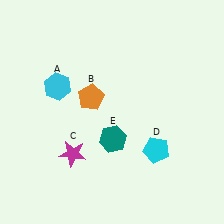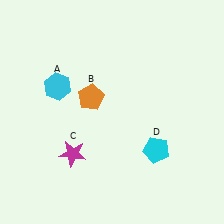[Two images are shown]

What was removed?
The teal hexagon (E) was removed in Image 2.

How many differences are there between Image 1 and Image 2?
There is 1 difference between the two images.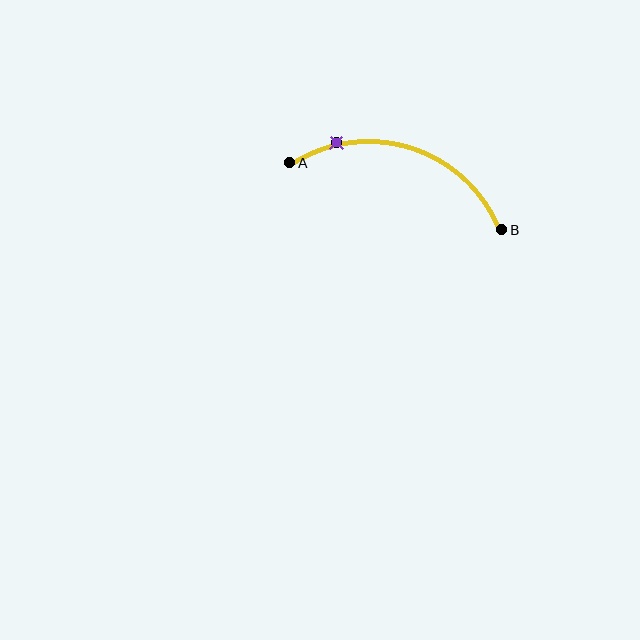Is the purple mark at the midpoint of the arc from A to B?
No. The purple mark lies on the arc but is closer to endpoint A. The arc midpoint would be at the point on the curve equidistant along the arc from both A and B.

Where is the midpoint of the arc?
The arc midpoint is the point on the curve farthest from the straight line joining A and B. It sits above that line.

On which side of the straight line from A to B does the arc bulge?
The arc bulges above the straight line connecting A and B.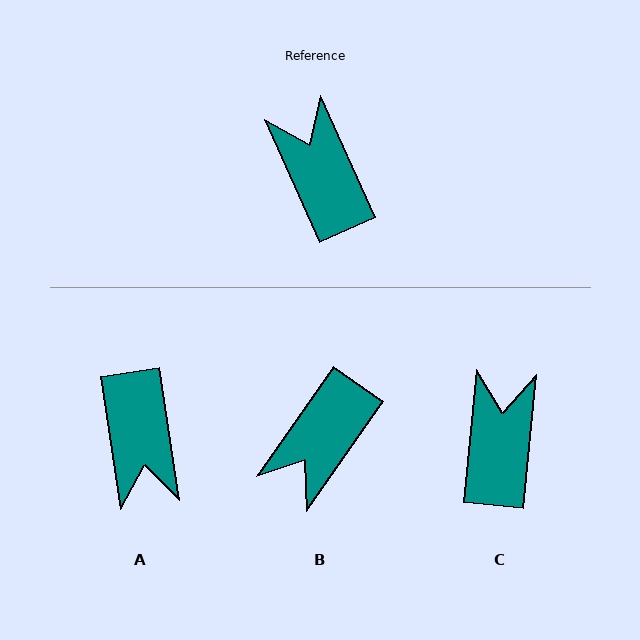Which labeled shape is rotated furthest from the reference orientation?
A, about 164 degrees away.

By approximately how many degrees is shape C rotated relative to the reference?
Approximately 30 degrees clockwise.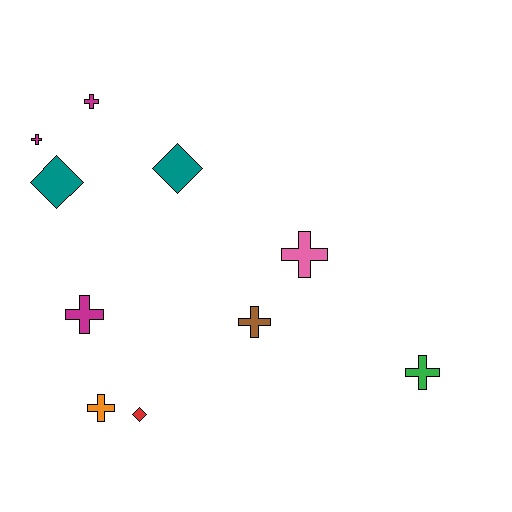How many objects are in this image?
There are 10 objects.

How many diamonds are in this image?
There are 3 diamonds.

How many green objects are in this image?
There is 1 green object.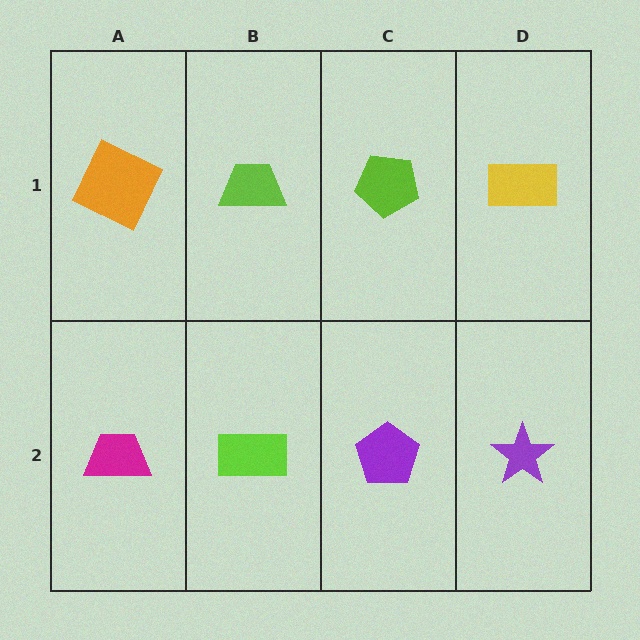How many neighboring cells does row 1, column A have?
2.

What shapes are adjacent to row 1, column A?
A magenta trapezoid (row 2, column A), a lime trapezoid (row 1, column B).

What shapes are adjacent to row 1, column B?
A lime rectangle (row 2, column B), an orange square (row 1, column A), a lime pentagon (row 1, column C).